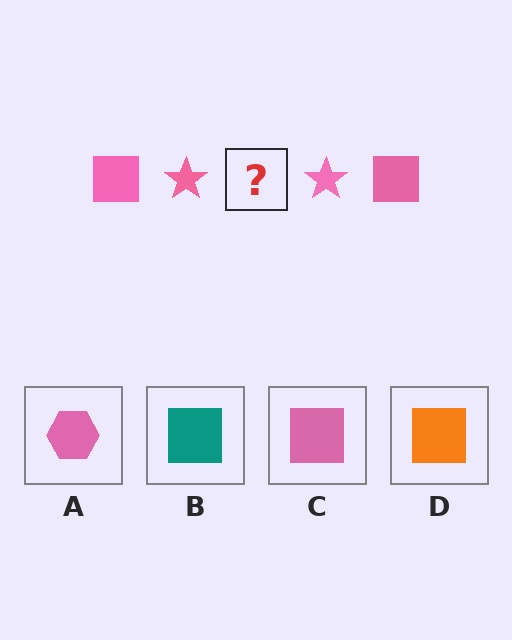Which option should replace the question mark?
Option C.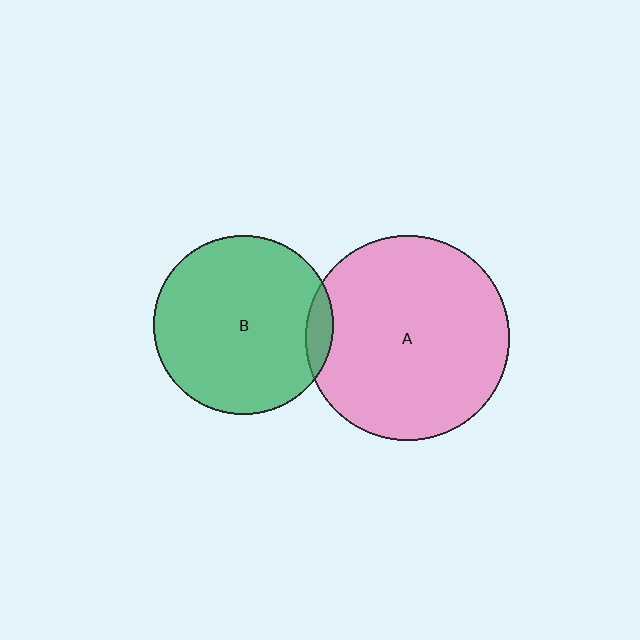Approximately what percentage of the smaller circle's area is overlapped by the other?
Approximately 5%.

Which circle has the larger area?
Circle A (pink).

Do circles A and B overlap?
Yes.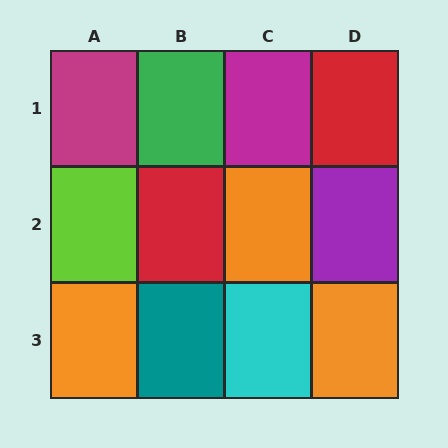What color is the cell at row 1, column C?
Magenta.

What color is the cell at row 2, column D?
Purple.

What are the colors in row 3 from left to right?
Orange, teal, cyan, orange.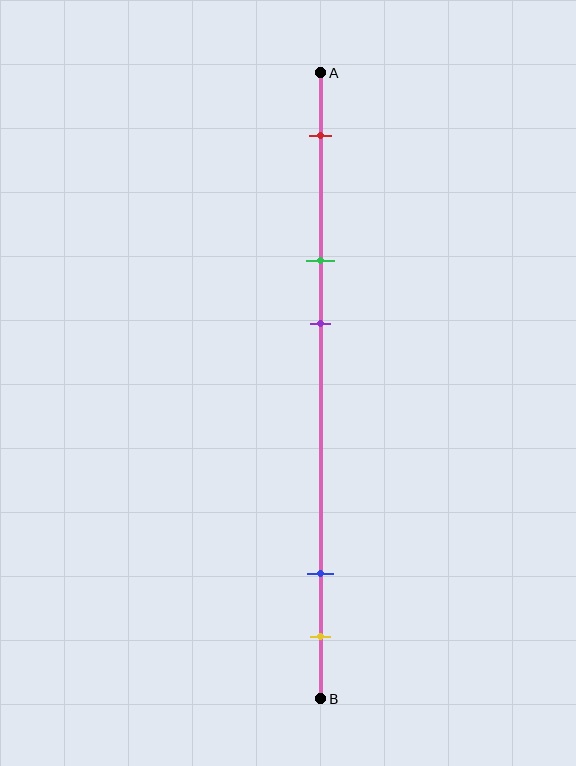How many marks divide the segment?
There are 5 marks dividing the segment.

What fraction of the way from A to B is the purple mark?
The purple mark is approximately 40% (0.4) of the way from A to B.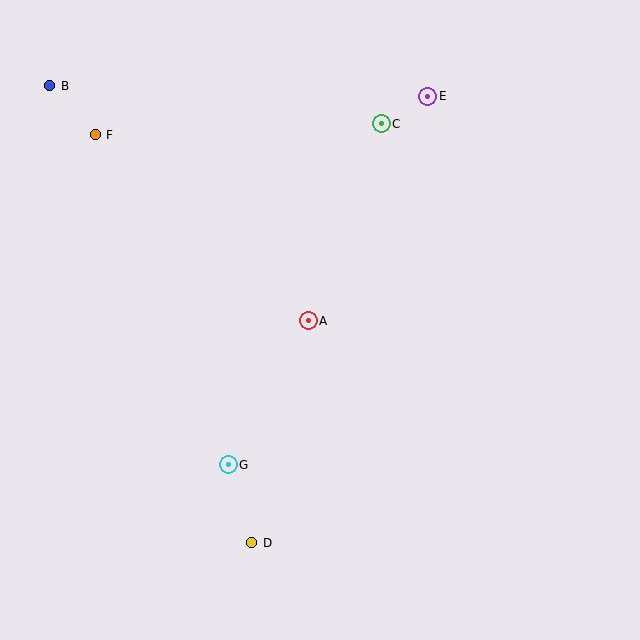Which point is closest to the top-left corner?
Point B is closest to the top-left corner.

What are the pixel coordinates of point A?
Point A is at (308, 321).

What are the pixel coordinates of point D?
Point D is at (252, 543).